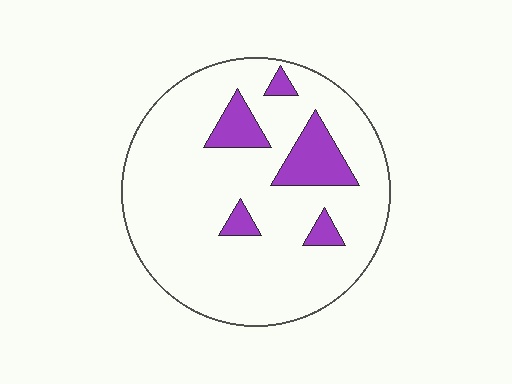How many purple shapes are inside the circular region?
5.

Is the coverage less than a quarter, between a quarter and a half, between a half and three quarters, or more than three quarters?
Less than a quarter.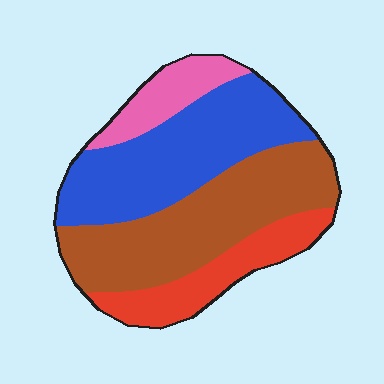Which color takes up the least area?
Pink, at roughly 10%.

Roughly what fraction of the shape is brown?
Brown covers 37% of the shape.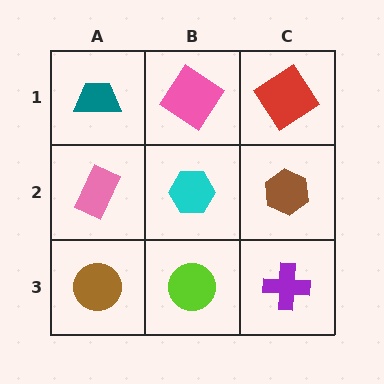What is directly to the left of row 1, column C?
A pink diamond.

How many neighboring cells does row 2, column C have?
3.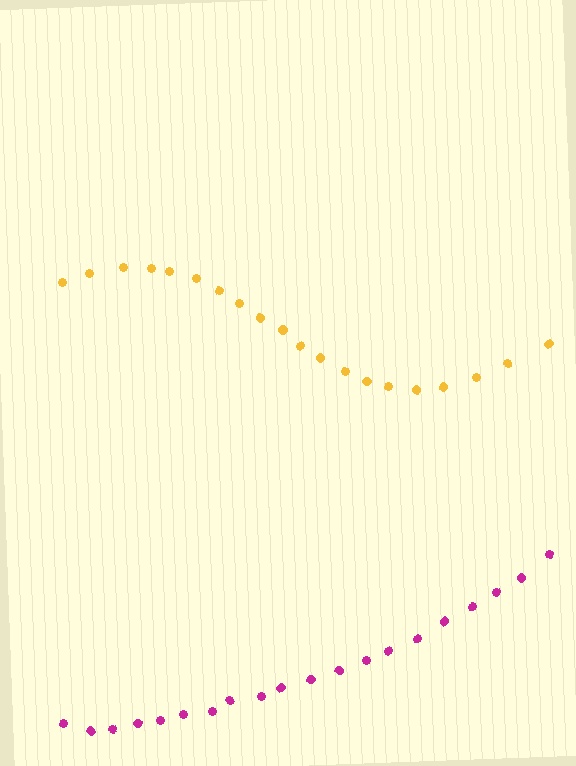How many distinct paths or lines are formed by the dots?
There are 2 distinct paths.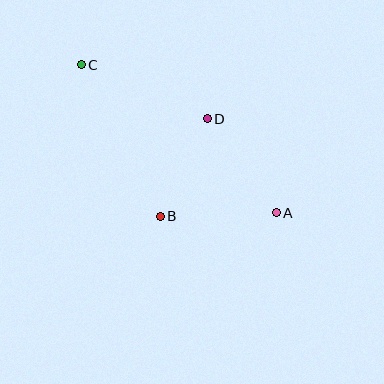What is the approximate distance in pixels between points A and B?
The distance between A and B is approximately 116 pixels.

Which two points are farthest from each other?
Points A and C are farthest from each other.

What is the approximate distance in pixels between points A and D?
The distance between A and D is approximately 117 pixels.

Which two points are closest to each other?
Points B and D are closest to each other.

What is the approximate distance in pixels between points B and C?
The distance between B and C is approximately 171 pixels.